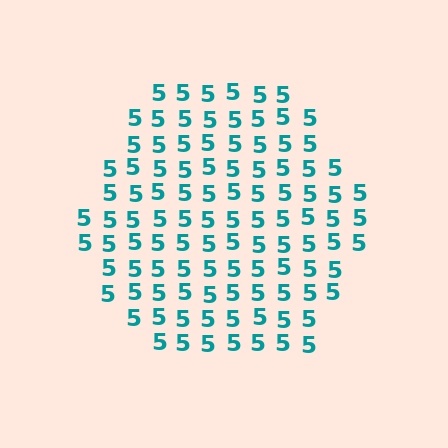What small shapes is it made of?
It is made of small digit 5's.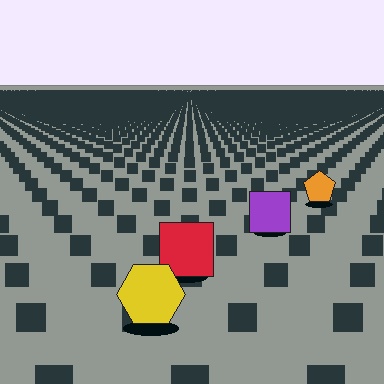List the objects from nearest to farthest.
From nearest to farthest: the yellow hexagon, the red square, the purple square, the orange pentagon.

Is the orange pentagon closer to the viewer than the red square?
No. The red square is closer — you can tell from the texture gradient: the ground texture is coarser near it.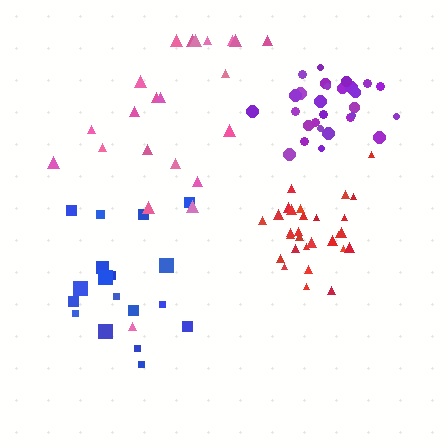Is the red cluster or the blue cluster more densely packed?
Red.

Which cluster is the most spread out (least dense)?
Pink.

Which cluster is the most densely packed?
Red.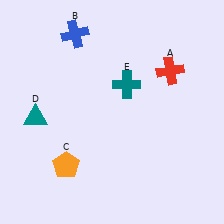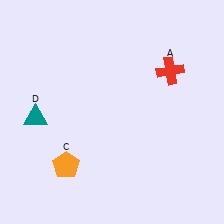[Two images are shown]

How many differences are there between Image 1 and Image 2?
There are 2 differences between the two images.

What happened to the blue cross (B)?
The blue cross (B) was removed in Image 2. It was in the top-left area of Image 1.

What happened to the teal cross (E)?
The teal cross (E) was removed in Image 2. It was in the top-right area of Image 1.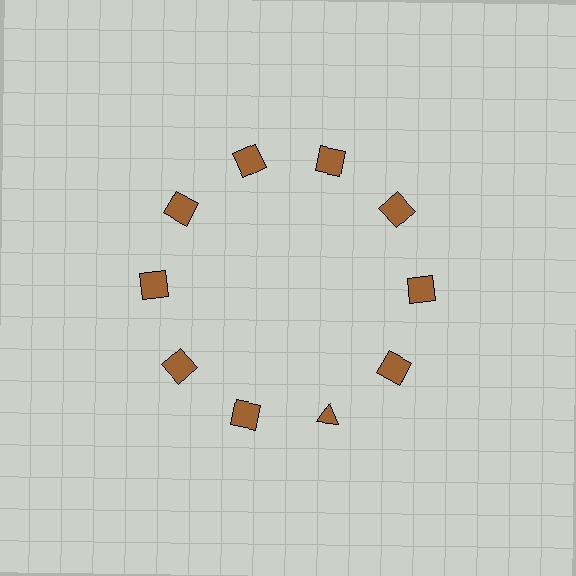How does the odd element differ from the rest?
It has a different shape: triangle instead of square.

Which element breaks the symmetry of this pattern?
The brown triangle at roughly the 5 o'clock position breaks the symmetry. All other shapes are brown squares.